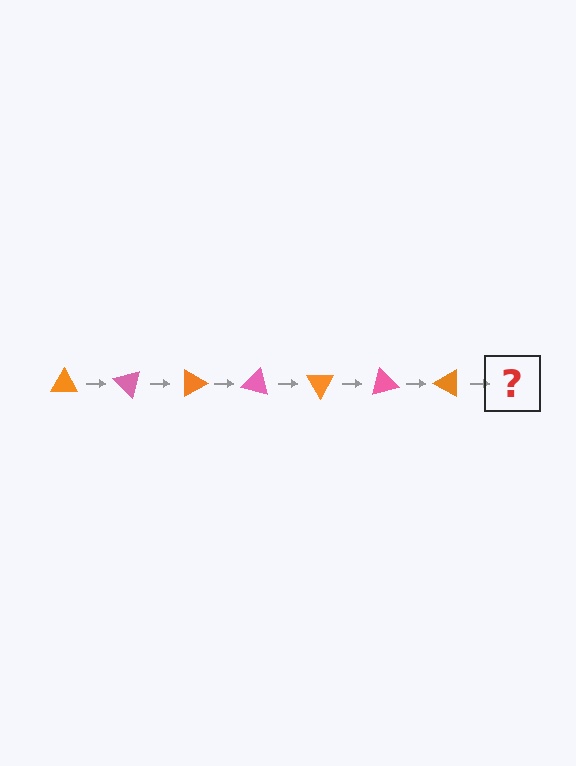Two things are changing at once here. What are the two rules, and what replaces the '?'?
The two rules are that it rotates 45 degrees each step and the color cycles through orange and pink. The '?' should be a pink triangle, rotated 315 degrees from the start.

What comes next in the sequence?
The next element should be a pink triangle, rotated 315 degrees from the start.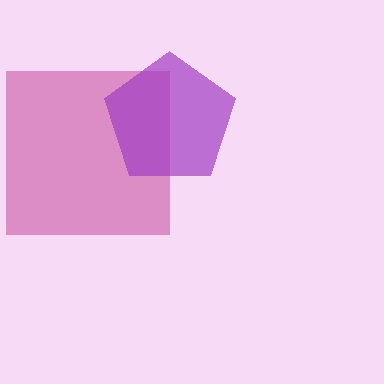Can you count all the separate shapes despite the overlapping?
Yes, there are 2 separate shapes.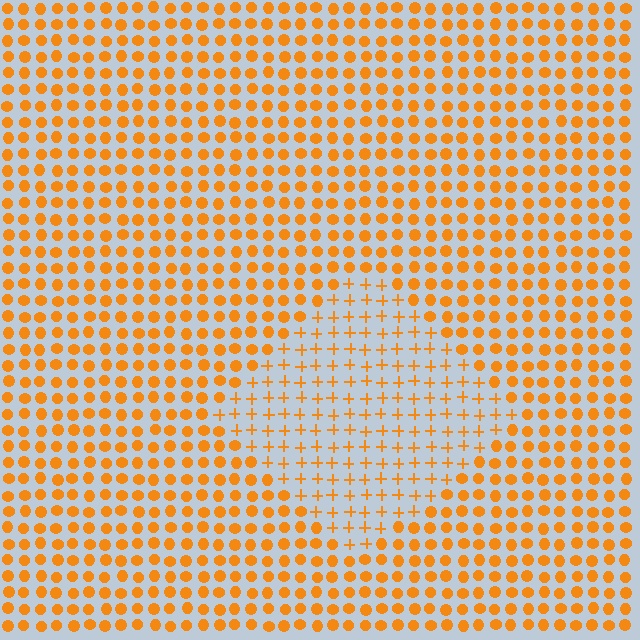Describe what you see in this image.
The image is filled with small orange elements arranged in a uniform grid. A diamond-shaped region contains plus signs, while the surrounding area contains circles. The boundary is defined purely by the change in element shape.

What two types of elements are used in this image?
The image uses plus signs inside the diamond region and circles outside it.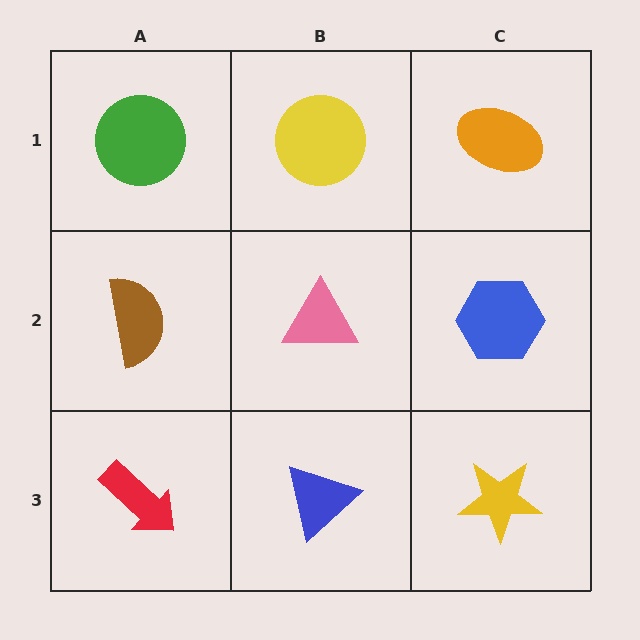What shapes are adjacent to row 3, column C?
A blue hexagon (row 2, column C), a blue triangle (row 3, column B).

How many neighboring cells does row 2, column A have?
3.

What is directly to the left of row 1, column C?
A yellow circle.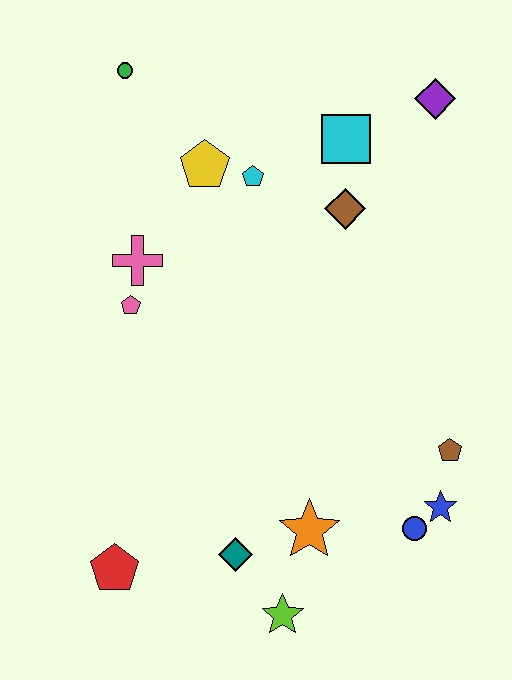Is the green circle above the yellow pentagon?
Yes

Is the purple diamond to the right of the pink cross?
Yes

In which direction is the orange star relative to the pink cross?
The orange star is below the pink cross.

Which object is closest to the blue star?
The blue circle is closest to the blue star.